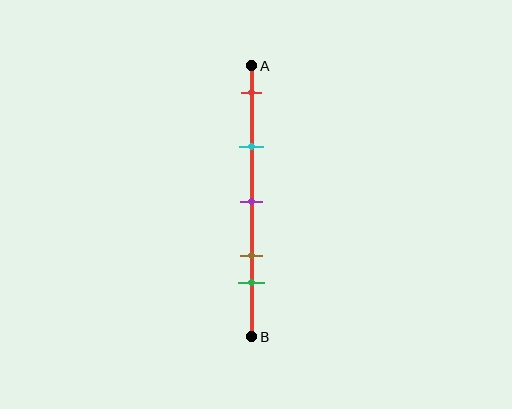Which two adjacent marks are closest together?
The brown and green marks are the closest adjacent pair.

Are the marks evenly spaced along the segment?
No, the marks are not evenly spaced.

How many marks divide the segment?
There are 5 marks dividing the segment.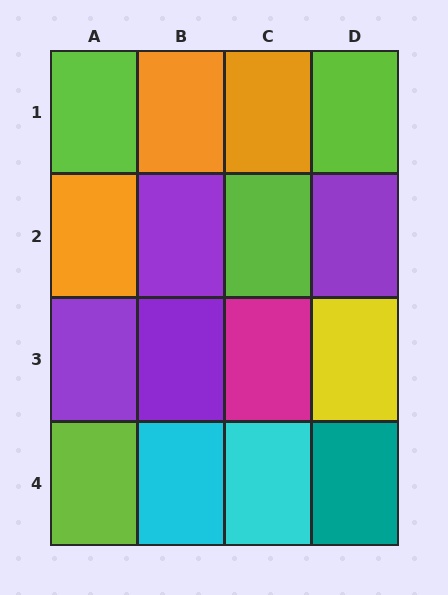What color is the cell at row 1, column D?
Lime.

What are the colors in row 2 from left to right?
Orange, purple, lime, purple.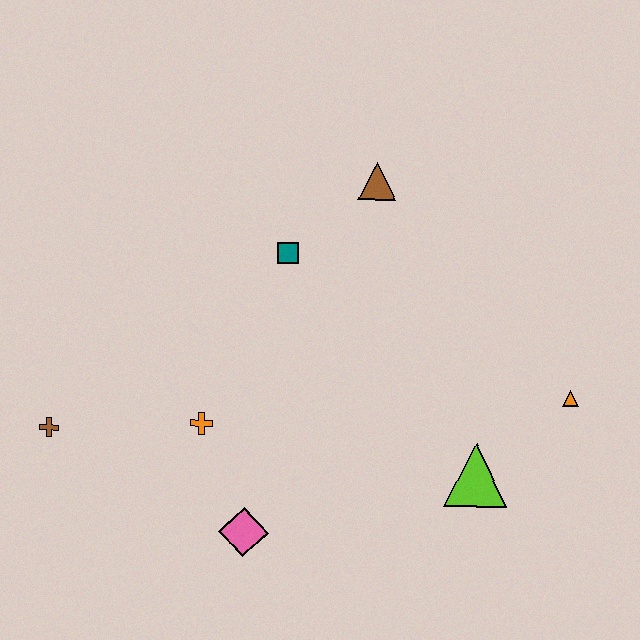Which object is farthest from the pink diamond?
The brown triangle is farthest from the pink diamond.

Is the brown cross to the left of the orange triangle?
Yes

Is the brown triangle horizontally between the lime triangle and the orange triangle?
No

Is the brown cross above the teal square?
No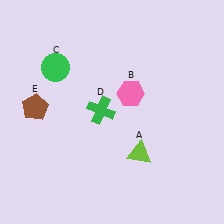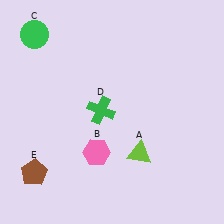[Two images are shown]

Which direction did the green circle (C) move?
The green circle (C) moved up.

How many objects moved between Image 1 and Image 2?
3 objects moved between the two images.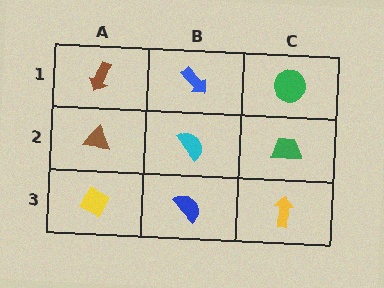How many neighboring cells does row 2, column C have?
3.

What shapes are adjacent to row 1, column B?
A cyan semicircle (row 2, column B), a brown arrow (row 1, column A), a green circle (row 1, column C).